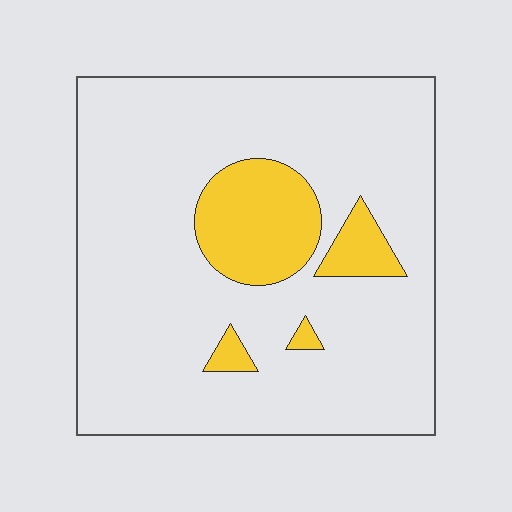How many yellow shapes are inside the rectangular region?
4.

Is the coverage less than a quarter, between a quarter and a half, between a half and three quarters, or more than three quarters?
Less than a quarter.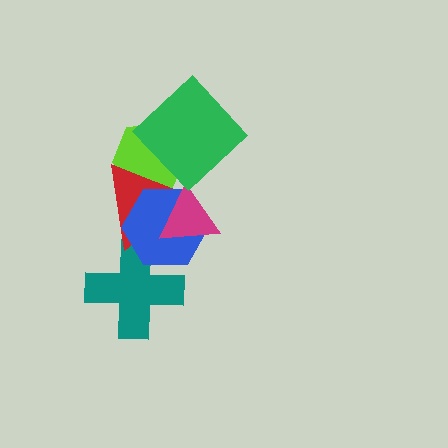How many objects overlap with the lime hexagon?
3 objects overlap with the lime hexagon.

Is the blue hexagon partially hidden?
Yes, it is partially covered by another shape.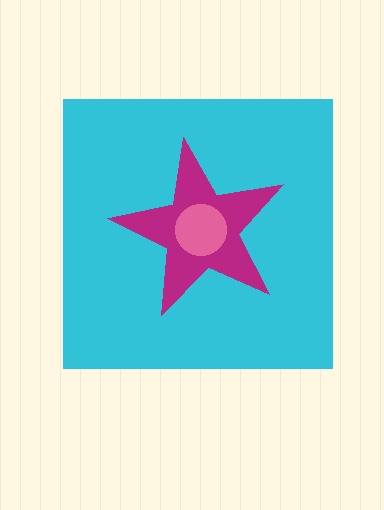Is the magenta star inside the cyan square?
Yes.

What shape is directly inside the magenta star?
The pink circle.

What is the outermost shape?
The cyan square.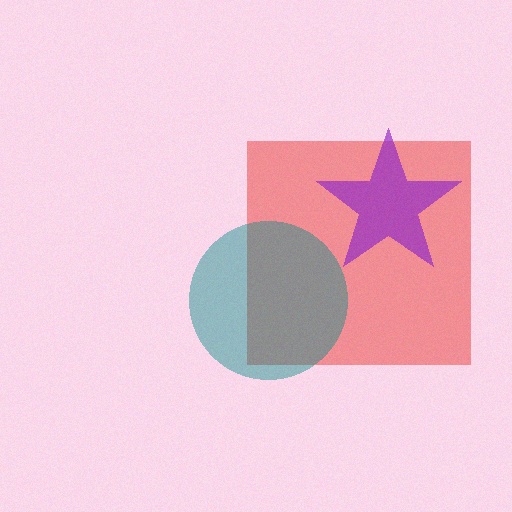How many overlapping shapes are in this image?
There are 3 overlapping shapes in the image.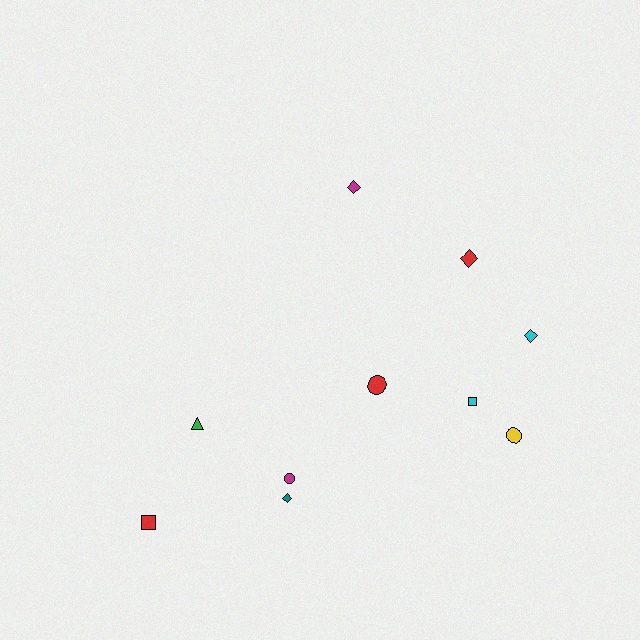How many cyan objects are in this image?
There are 2 cyan objects.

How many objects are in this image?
There are 10 objects.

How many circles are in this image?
There are 3 circles.